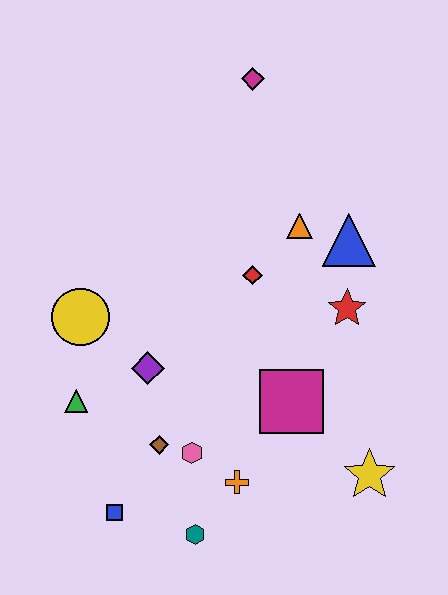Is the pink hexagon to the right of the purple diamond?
Yes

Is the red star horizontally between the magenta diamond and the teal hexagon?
No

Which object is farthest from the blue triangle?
The blue square is farthest from the blue triangle.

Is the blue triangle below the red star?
No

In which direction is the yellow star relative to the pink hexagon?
The yellow star is to the right of the pink hexagon.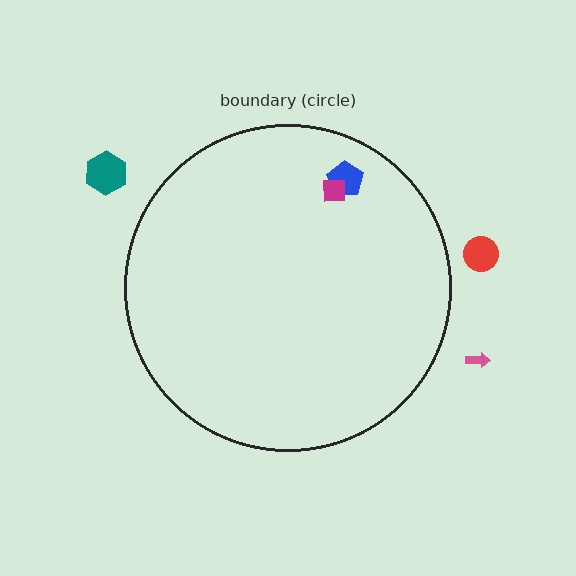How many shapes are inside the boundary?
2 inside, 3 outside.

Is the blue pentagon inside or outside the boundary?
Inside.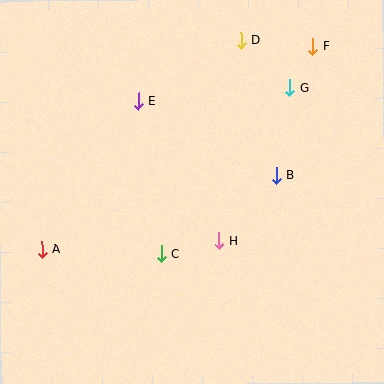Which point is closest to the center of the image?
Point H at (219, 241) is closest to the center.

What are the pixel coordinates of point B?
Point B is at (276, 175).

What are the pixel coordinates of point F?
Point F is at (312, 46).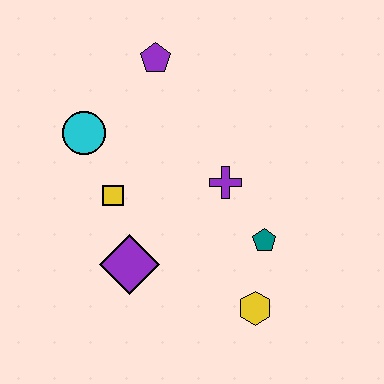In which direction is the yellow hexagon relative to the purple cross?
The yellow hexagon is below the purple cross.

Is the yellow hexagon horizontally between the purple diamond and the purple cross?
No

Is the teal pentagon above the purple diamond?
Yes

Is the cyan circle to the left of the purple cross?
Yes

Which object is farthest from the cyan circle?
The yellow hexagon is farthest from the cyan circle.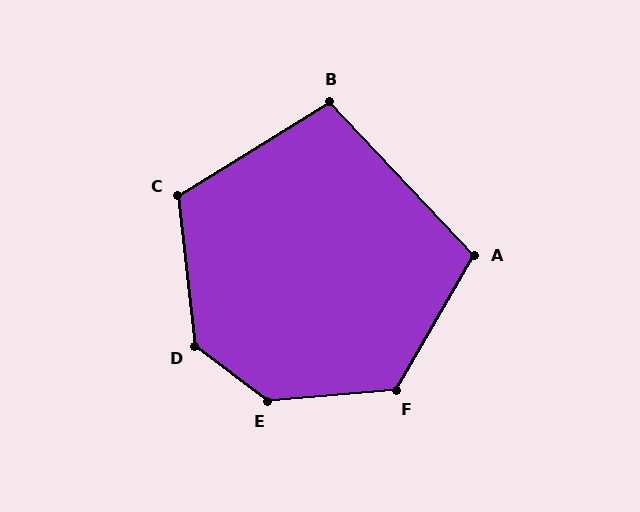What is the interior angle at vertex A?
Approximately 107 degrees (obtuse).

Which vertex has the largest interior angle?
E, at approximately 138 degrees.